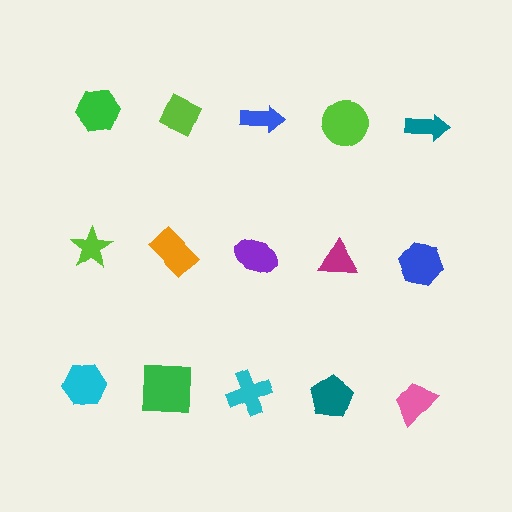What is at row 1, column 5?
A teal arrow.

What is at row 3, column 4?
A teal pentagon.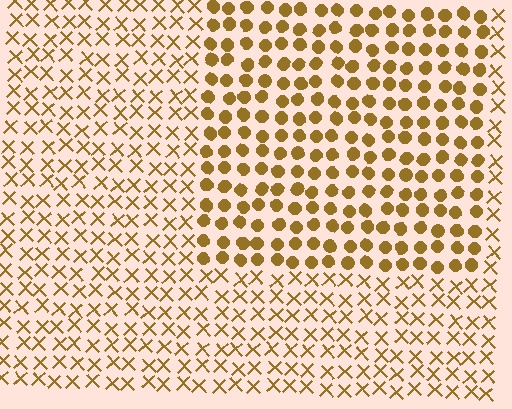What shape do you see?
I see a rectangle.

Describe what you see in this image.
The image is filled with small brown elements arranged in a uniform grid. A rectangle-shaped region contains circles, while the surrounding area contains X marks. The boundary is defined purely by the change in element shape.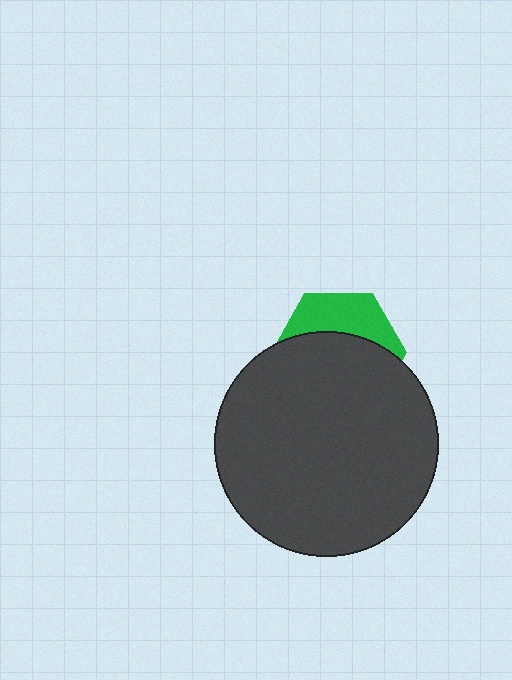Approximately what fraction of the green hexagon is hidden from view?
Roughly 65% of the green hexagon is hidden behind the dark gray circle.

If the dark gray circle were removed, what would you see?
You would see the complete green hexagon.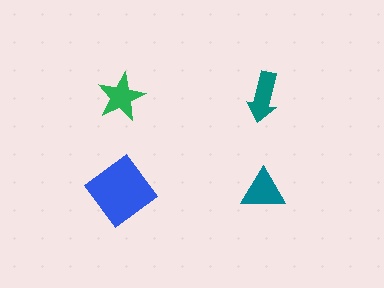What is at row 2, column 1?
A blue diamond.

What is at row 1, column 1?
A green star.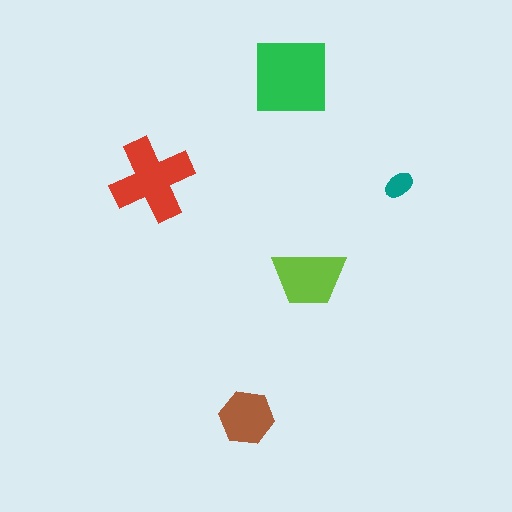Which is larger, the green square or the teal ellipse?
The green square.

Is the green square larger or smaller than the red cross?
Larger.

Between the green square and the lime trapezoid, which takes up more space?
The green square.